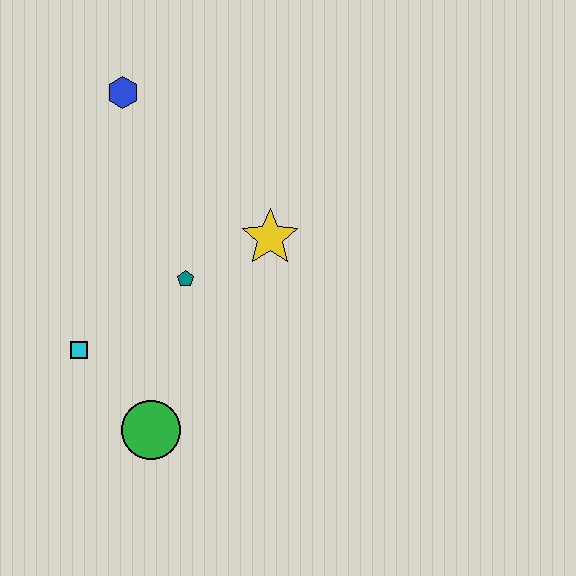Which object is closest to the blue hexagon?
The teal pentagon is closest to the blue hexagon.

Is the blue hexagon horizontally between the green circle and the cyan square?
Yes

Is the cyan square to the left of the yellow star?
Yes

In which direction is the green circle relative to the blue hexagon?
The green circle is below the blue hexagon.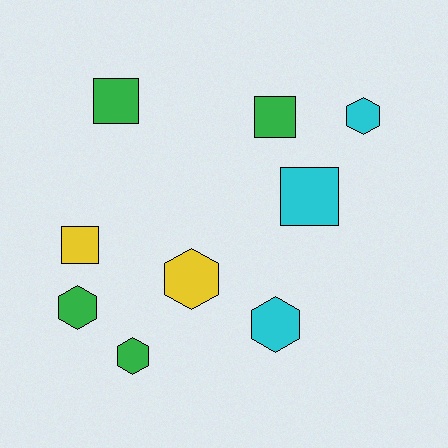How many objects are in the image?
There are 9 objects.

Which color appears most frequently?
Green, with 4 objects.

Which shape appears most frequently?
Hexagon, with 5 objects.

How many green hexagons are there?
There are 2 green hexagons.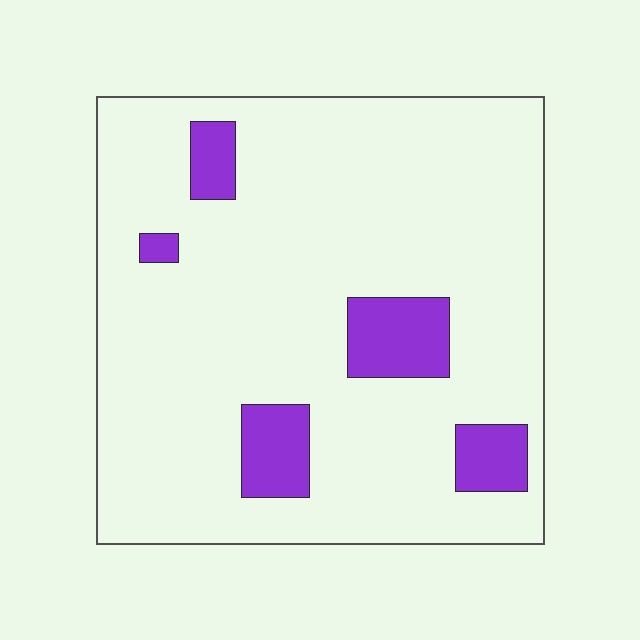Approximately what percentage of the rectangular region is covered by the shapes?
Approximately 10%.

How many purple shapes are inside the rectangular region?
5.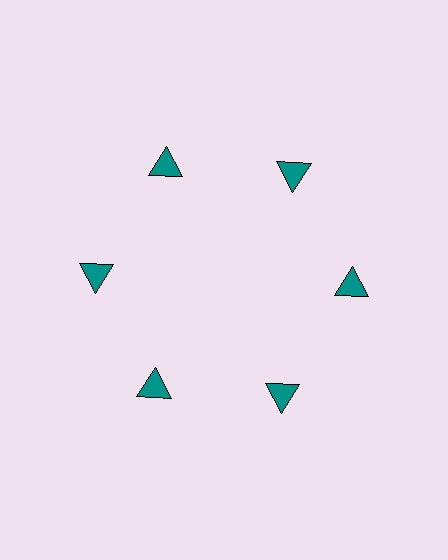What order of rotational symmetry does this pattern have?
This pattern has 6-fold rotational symmetry.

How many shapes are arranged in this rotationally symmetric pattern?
There are 6 shapes, arranged in 6 groups of 1.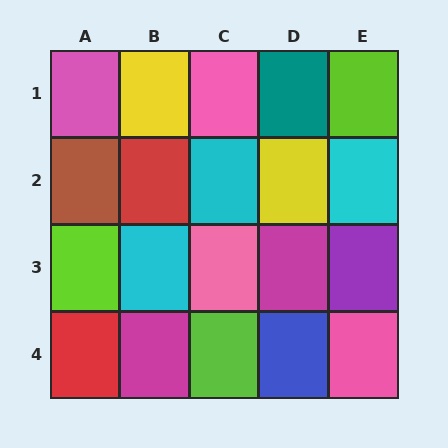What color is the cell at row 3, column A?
Lime.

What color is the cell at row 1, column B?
Yellow.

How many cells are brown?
1 cell is brown.